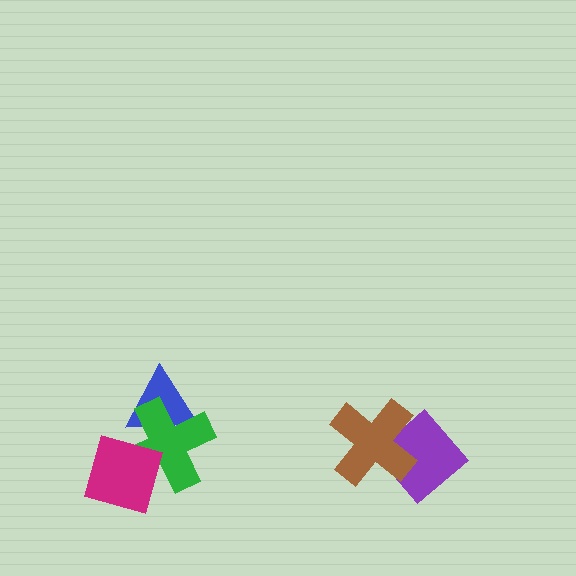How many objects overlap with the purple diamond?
1 object overlaps with the purple diamond.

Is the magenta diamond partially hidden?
No, no other shape covers it.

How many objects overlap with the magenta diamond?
1 object overlaps with the magenta diamond.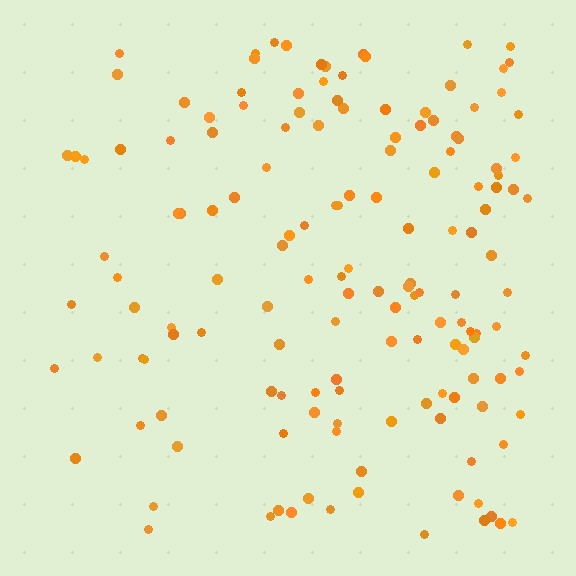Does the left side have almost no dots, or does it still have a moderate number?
Still a moderate number, just noticeably fewer than the right.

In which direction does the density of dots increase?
From left to right, with the right side densest.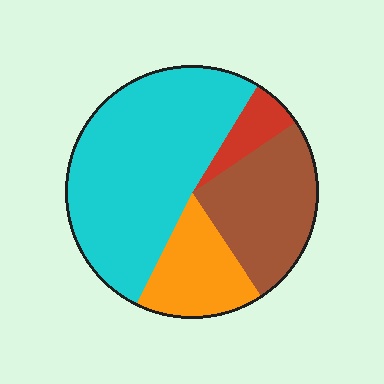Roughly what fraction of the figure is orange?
Orange takes up about one sixth (1/6) of the figure.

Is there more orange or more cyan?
Cyan.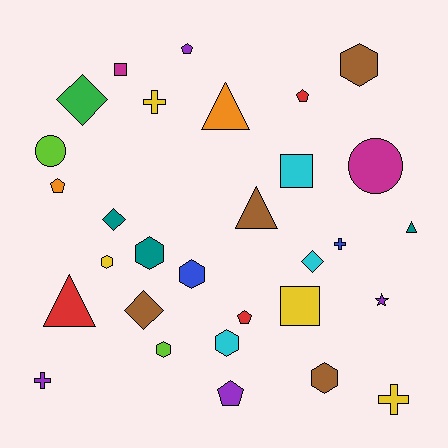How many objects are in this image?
There are 30 objects.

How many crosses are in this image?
There are 4 crosses.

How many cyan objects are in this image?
There are 3 cyan objects.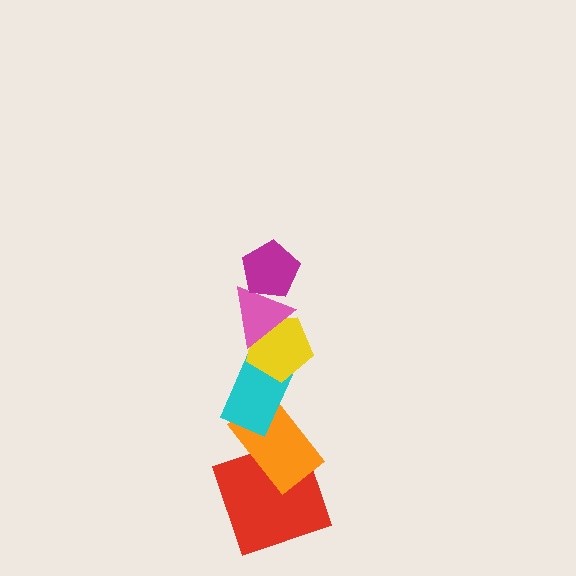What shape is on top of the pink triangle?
The magenta pentagon is on top of the pink triangle.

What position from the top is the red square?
The red square is 6th from the top.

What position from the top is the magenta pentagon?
The magenta pentagon is 1st from the top.